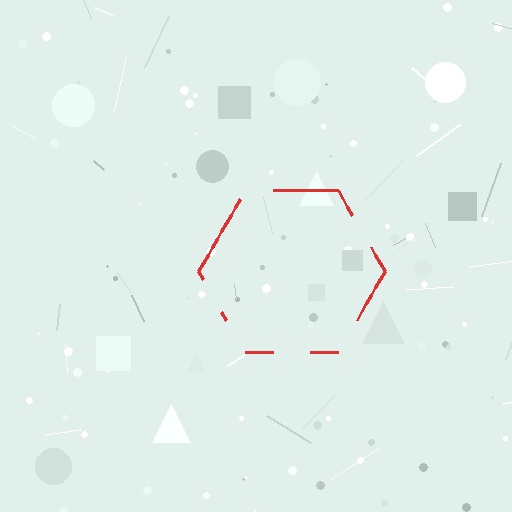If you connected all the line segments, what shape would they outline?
They would outline a hexagon.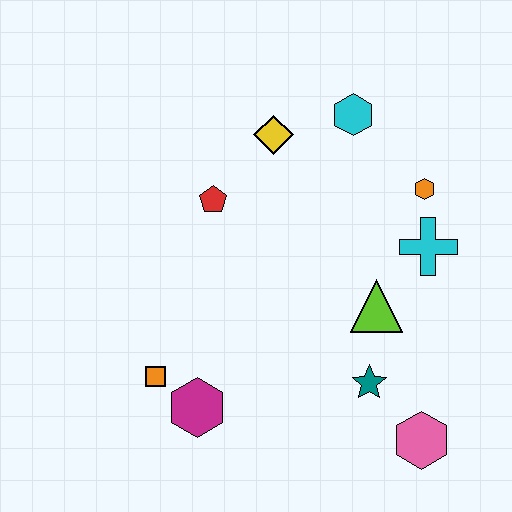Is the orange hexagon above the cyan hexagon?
No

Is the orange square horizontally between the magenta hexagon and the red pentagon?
No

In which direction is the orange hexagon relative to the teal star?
The orange hexagon is above the teal star.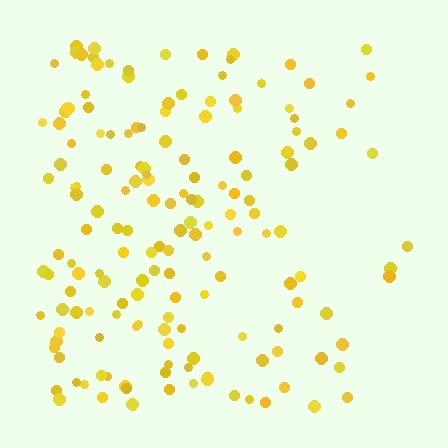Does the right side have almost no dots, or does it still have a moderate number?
Still a moderate number, just noticeably fewer than the left.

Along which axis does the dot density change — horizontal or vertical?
Horizontal.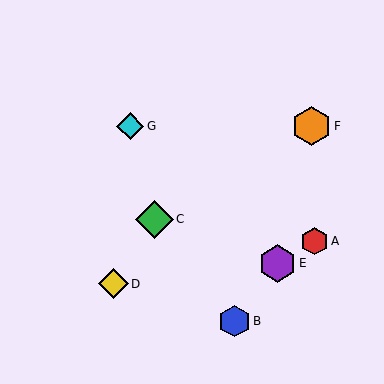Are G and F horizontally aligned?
Yes, both are at y≈126.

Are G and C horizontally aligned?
No, G is at y≈126 and C is at y≈219.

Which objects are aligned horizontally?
Objects F, G are aligned horizontally.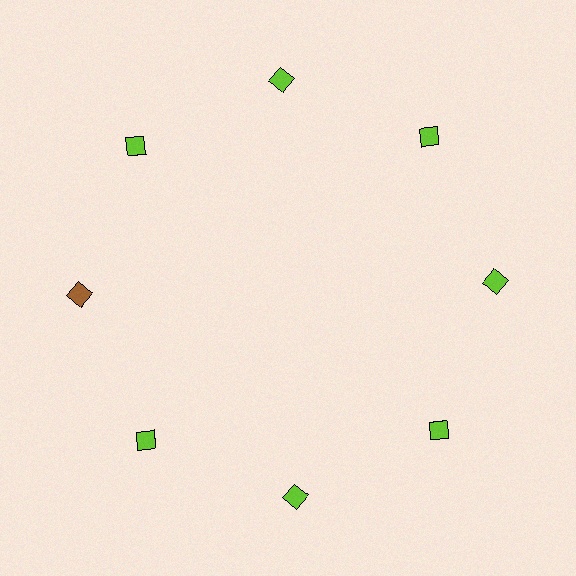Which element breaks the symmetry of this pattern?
The brown diamond at roughly the 9 o'clock position breaks the symmetry. All other shapes are lime diamonds.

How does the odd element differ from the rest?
It has a different color: brown instead of lime.